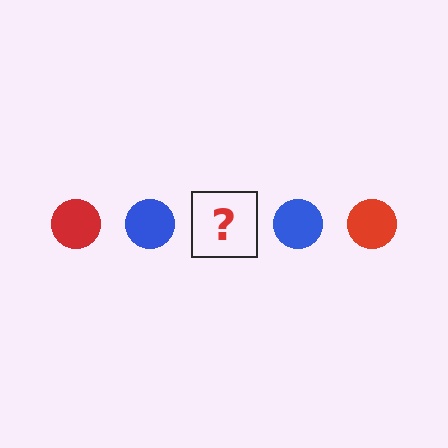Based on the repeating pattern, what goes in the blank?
The blank should be a red circle.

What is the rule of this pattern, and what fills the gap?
The rule is that the pattern cycles through red, blue circles. The gap should be filled with a red circle.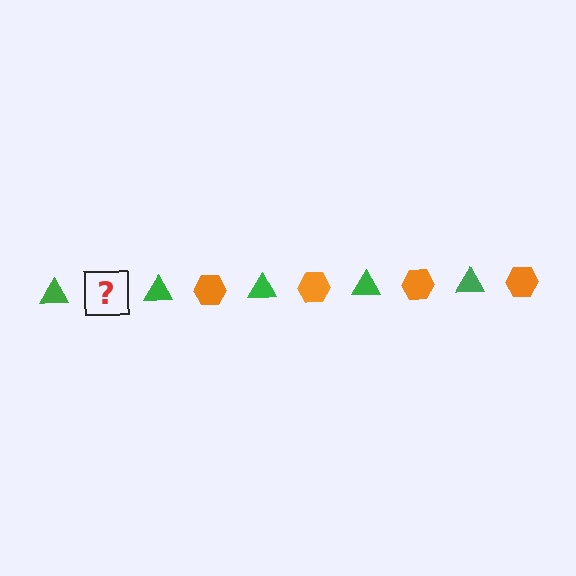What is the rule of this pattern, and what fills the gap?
The rule is that the pattern alternates between green triangle and orange hexagon. The gap should be filled with an orange hexagon.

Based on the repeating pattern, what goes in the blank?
The blank should be an orange hexagon.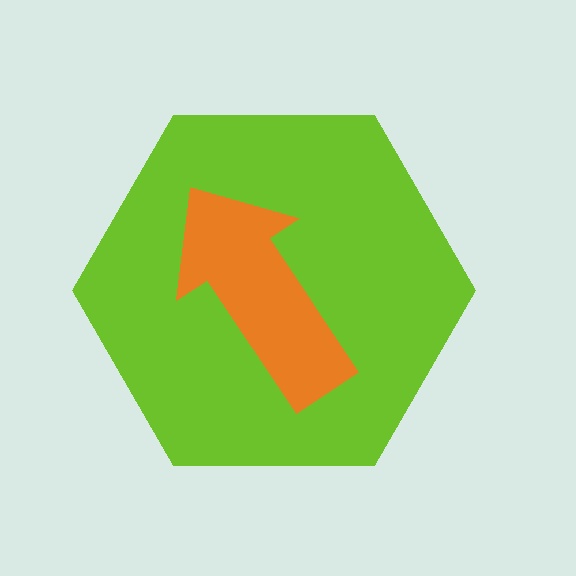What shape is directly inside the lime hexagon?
The orange arrow.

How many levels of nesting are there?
2.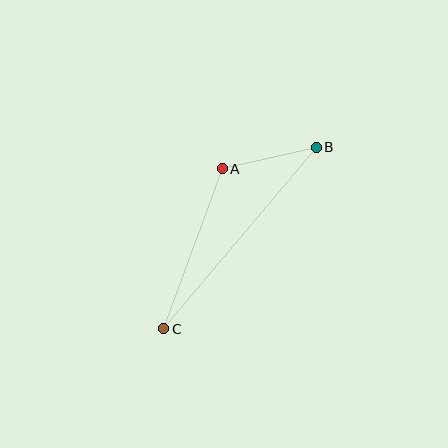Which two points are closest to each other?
Points A and B are closest to each other.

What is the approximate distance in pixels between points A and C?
The distance between A and C is approximately 170 pixels.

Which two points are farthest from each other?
Points B and C are farthest from each other.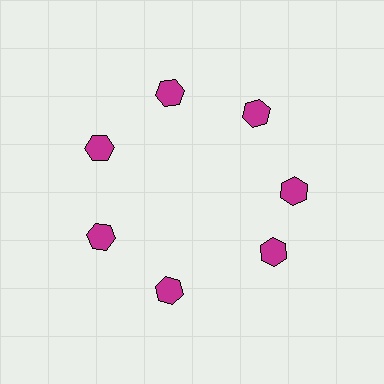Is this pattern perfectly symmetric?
No. The 7 magenta hexagons are arranged in a ring, but one element near the 5 o'clock position is rotated out of alignment along the ring, breaking the 7-fold rotational symmetry.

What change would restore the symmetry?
The symmetry would be restored by rotating it back into even spacing with its neighbors so that all 7 hexagons sit at equal angles and equal distance from the center.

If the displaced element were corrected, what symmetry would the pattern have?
It would have 7-fold rotational symmetry — the pattern would map onto itself every 51 degrees.